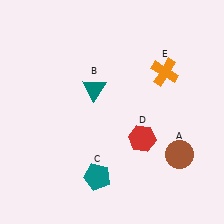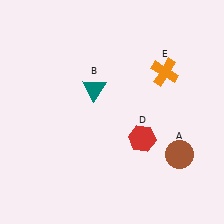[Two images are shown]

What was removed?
The teal pentagon (C) was removed in Image 2.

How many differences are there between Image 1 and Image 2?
There is 1 difference between the two images.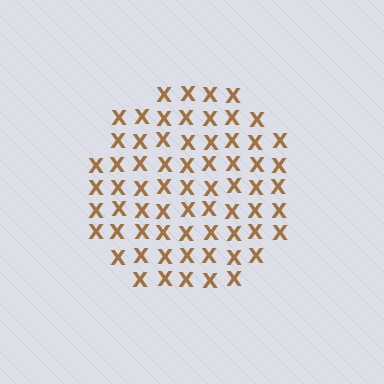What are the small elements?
The small elements are letter X's.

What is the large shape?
The large shape is a circle.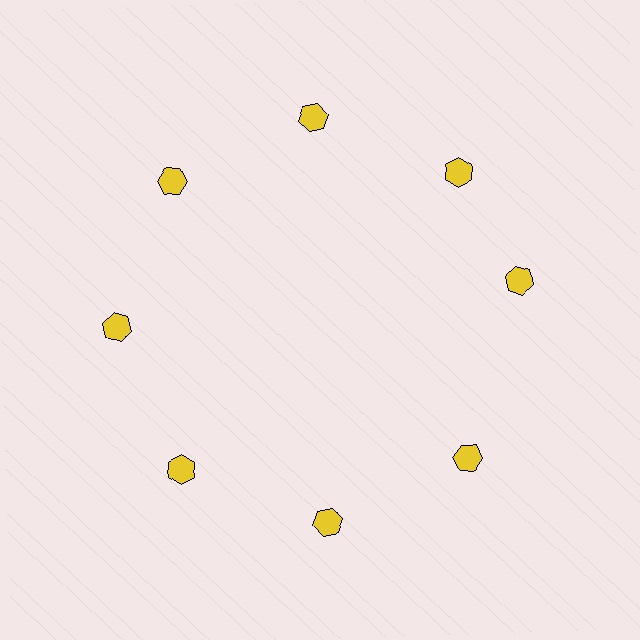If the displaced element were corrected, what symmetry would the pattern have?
It would have 8-fold rotational symmetry — the pattern would map onto itself every 45 degrees.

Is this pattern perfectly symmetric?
No. The 8 yellow hexagons are arranged in a ring, but one element near the 3 o'clock position is rotated out of alignment along the ring, breaking the 8-fold rotational symmetry.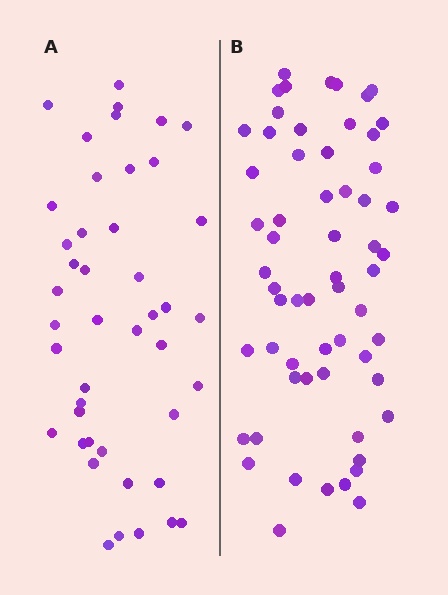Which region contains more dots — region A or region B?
Region B (the right region) has more dots.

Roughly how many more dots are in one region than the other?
Region B has approximately 15 more dots than region A.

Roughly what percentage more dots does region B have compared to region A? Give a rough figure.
About 35% more.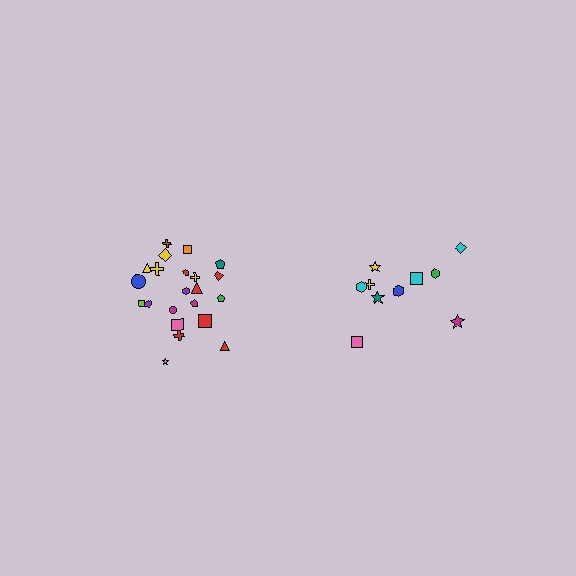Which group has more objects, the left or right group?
The left group.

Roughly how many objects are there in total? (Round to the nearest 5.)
Roughly 30 objects in total.